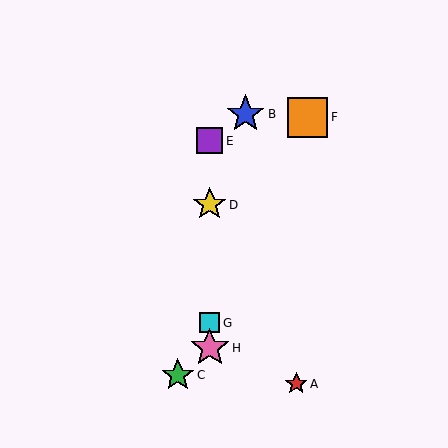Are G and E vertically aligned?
Yes, both are at x≈210.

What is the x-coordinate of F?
Object F is at x≈308.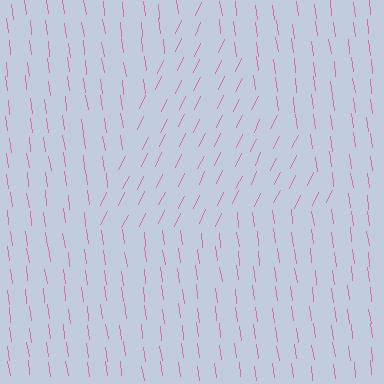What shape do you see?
I see a triangle.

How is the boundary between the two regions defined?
The boundary is defined purely by a change in line orientation (approximately 33 degrees difference). All lines are the same color and thickness.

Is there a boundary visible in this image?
Yes, there is a texture boundary formed by a change in line orientation.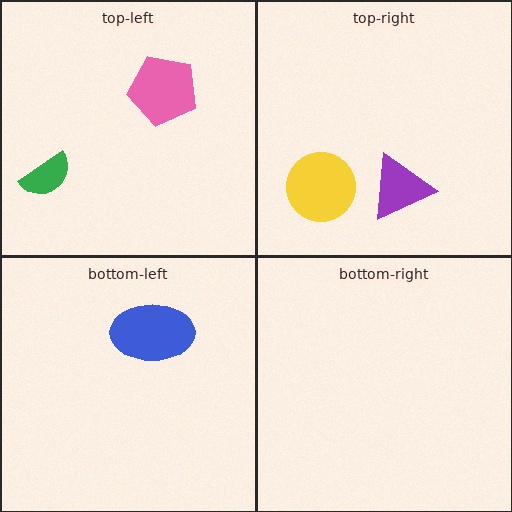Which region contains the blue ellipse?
The bottom-left region.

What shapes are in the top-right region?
The purple triangle, the yellow circle.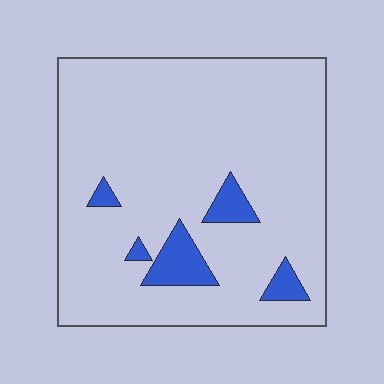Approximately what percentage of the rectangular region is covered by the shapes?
Approximately 10%.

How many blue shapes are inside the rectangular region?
5.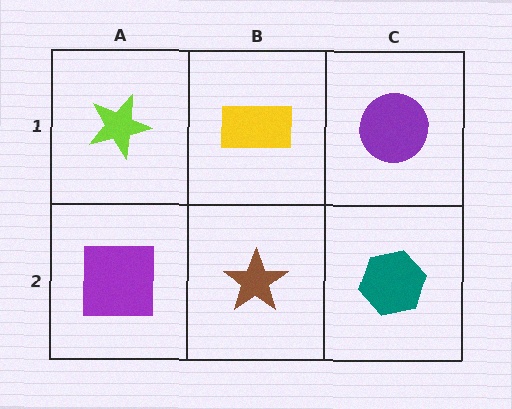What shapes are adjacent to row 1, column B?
A brown star (row 2, column B), a lime star (row 1, column A), a purple circle (row 1, column C).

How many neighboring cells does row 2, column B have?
3.